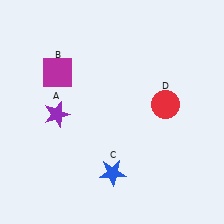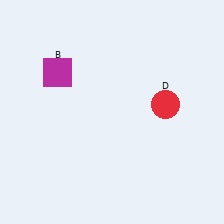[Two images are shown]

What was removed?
The blue star (C), the purple star (A) were removed in Image 2.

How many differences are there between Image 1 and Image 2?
There are 2 differences between the two images.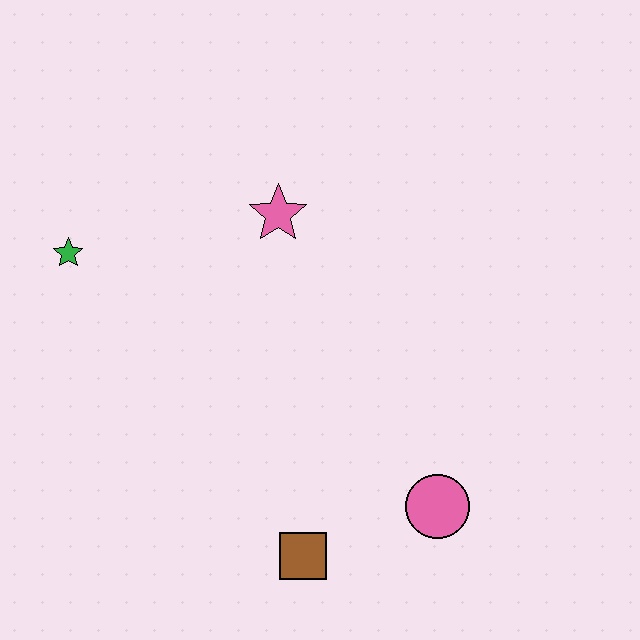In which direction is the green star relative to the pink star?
The green star is to the left of the pink star.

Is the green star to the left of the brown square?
Yes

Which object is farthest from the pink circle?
The green star is farthest from the pink circle.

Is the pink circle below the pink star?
Yes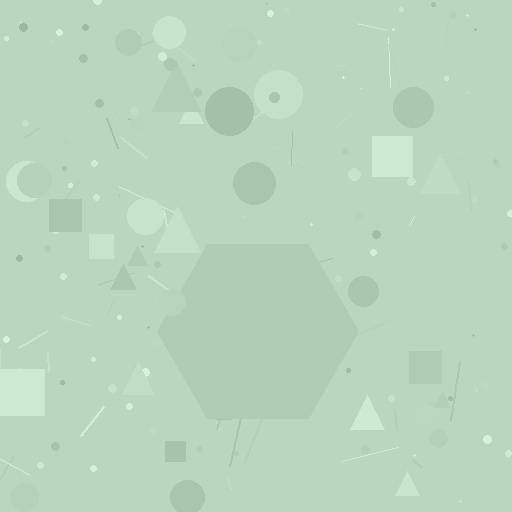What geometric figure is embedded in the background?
A hexagon is embedded in the background.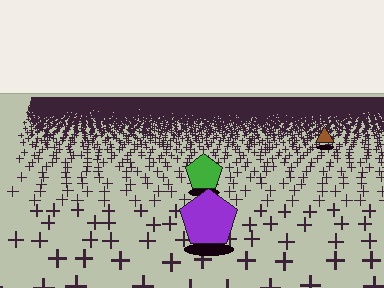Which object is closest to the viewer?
The purple pentagon is closest. The texture marks near it are larger and more spread out.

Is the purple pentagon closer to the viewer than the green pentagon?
Yes. The purple pentagon is closer — you can tell from the texture gradient: the ground texture is coarser near it.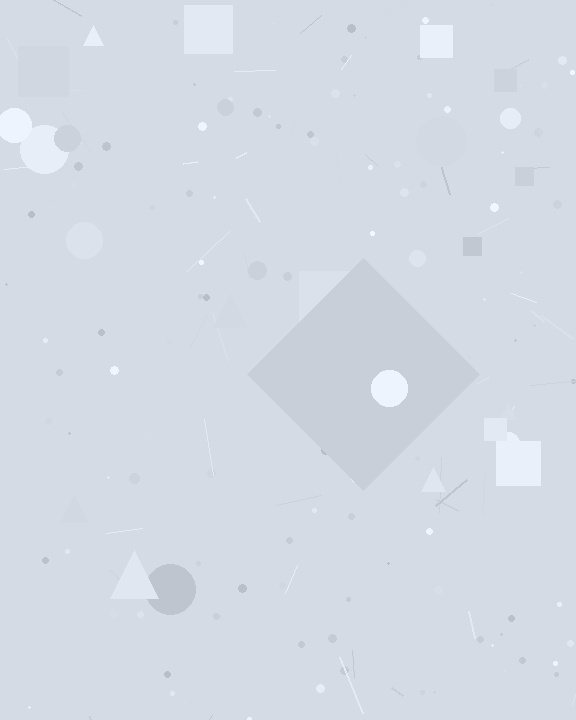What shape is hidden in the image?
A diamond is hidden in the image.